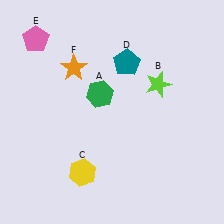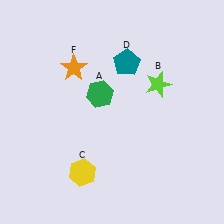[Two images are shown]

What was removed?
The pink pentagon (E) was removed in Image 2.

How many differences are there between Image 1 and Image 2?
There is 1 difference between the two images.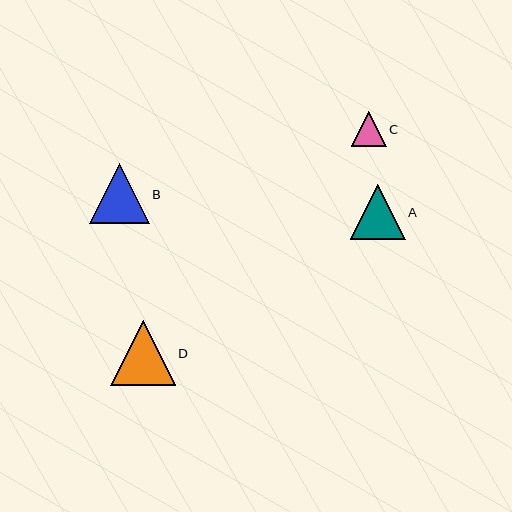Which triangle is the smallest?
Triangle C is the smallest with a size of approximately 35 pixels.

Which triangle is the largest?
Triangle D is the largest with a size of approximately 64 pixels.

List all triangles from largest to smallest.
From largest to smallest: D, B, A, C.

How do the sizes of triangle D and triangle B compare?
Triangle D and triangle B are approximately the same size.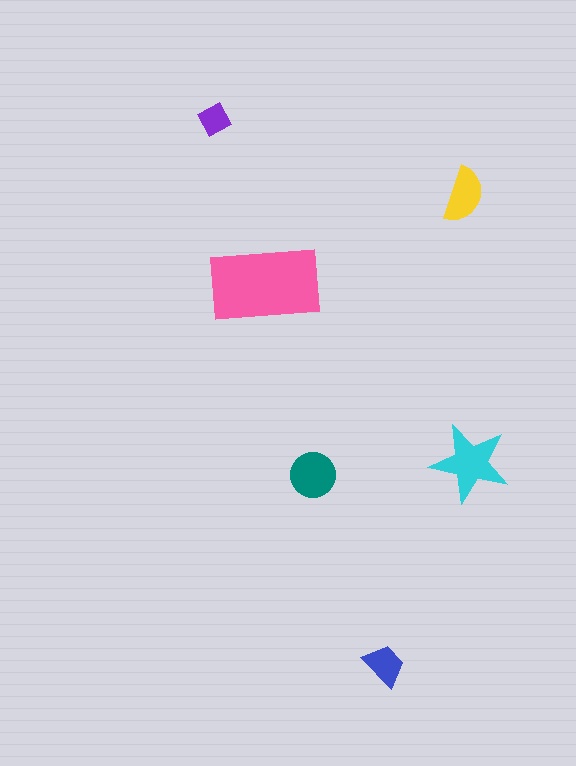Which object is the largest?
The pink rectangle.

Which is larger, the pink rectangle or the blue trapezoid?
The pink rectangle.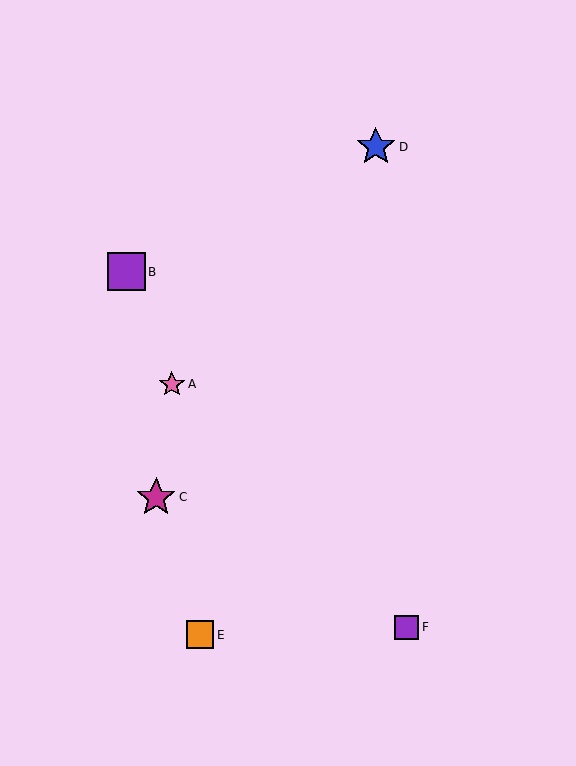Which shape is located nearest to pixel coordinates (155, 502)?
The magenta star (labeled C) at (156, 497) is nearest to that location.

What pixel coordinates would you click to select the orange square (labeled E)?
Click at (200, 635) to select the orange square E.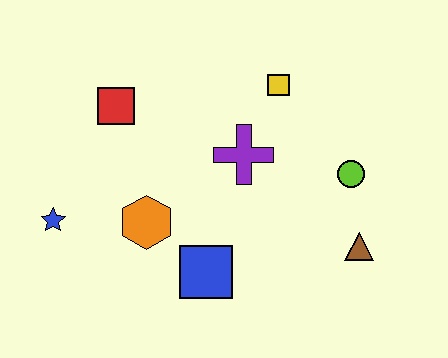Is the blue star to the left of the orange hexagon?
Yes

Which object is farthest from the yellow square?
The blue star is farthest from the yellow square.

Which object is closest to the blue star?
The orange hexagon is closest to the blue star.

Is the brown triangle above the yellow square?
No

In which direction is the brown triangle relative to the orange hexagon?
The brown triangle is to the right of the orange hexagon.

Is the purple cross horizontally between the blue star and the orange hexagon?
No